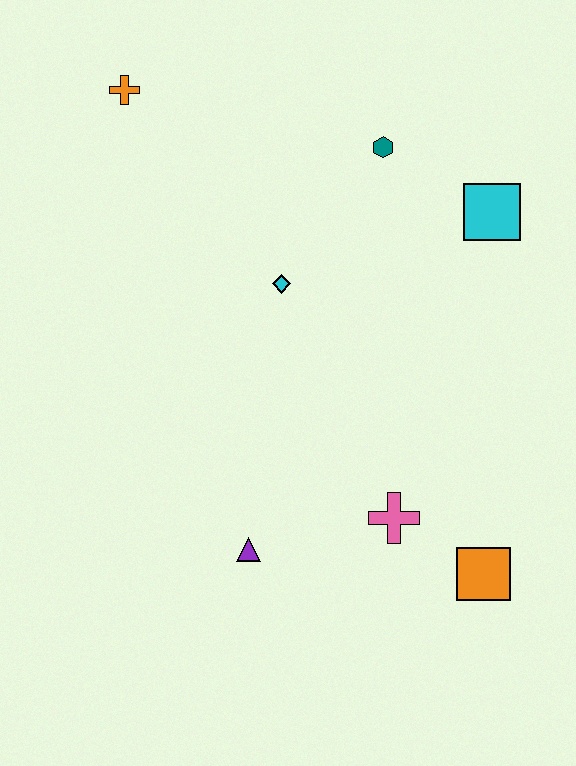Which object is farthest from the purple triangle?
The orange cross is farthest from the purple triangle.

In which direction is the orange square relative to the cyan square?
The orange square is below the cyan square.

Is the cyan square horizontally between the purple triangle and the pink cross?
No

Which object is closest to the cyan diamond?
The teal hexagon is closest to the cyan diamond.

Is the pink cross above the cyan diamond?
No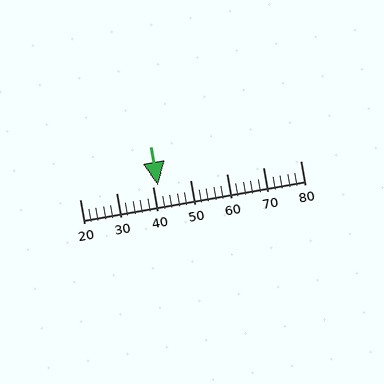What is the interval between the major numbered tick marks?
The major tick marks are spaced 10 units apart.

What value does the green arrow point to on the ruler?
The green arrow points to approximately 41.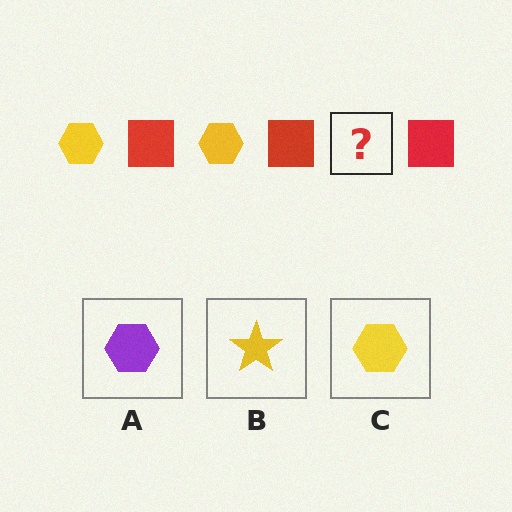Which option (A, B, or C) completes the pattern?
C.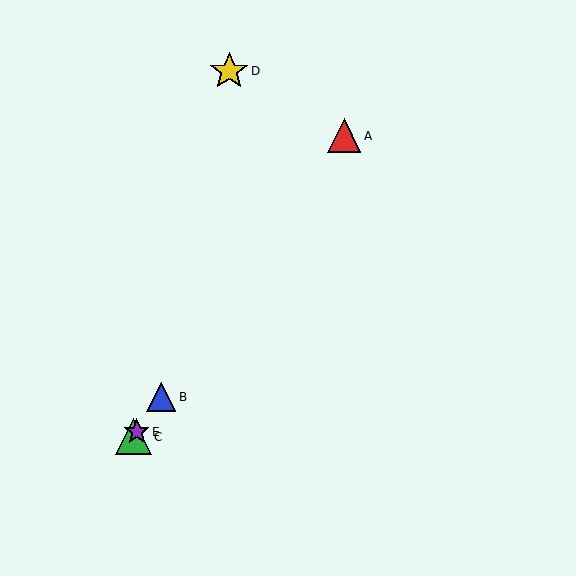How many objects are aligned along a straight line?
4 objects (A, B, C, E) are aligned along a straight line.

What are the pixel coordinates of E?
Object E is at (137, 432).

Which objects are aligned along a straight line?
Objects A, B, C, E are aligned along a straight line.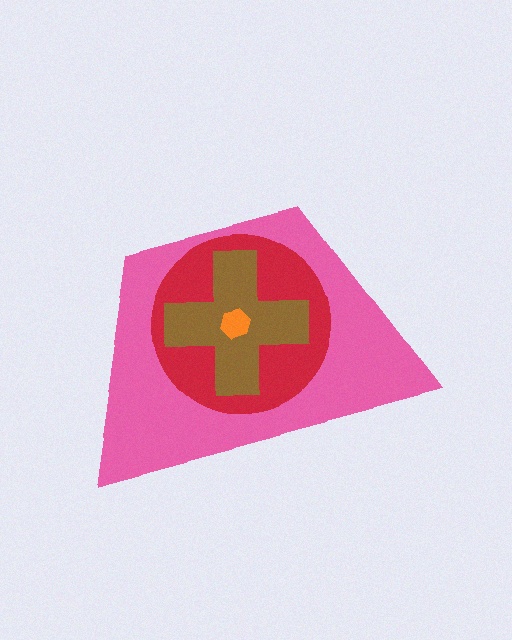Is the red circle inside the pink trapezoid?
Yes.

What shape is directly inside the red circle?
The brown cross.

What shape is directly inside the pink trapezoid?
The red circle.